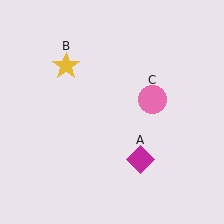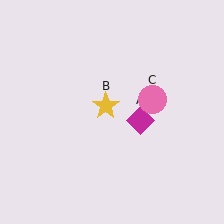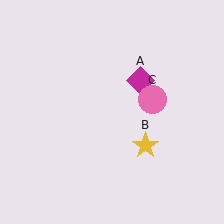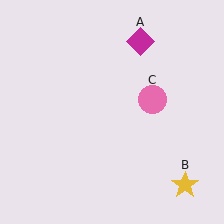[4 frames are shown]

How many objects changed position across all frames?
2 objects changed position: magenta diamond (object A), yellow star (object B).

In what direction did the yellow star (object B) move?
The yellow star (object B) moved down and to the right.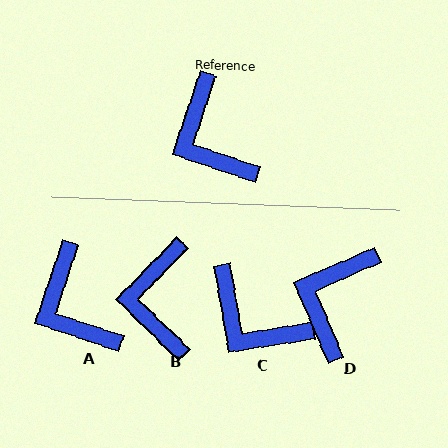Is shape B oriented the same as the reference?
No, it is off by about 26 degrees.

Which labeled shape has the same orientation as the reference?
A.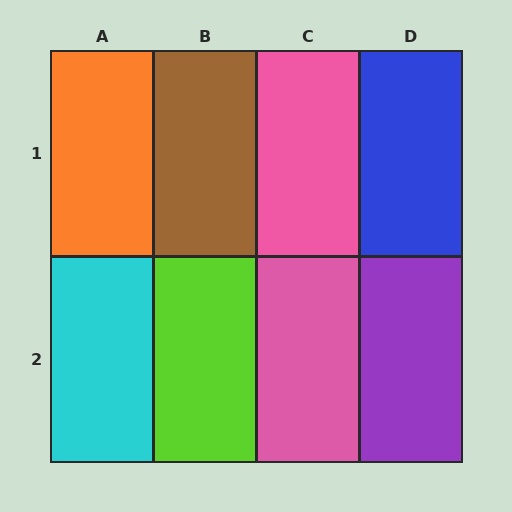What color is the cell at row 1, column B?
Brown.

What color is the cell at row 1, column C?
Pink.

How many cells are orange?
1 cell is orange.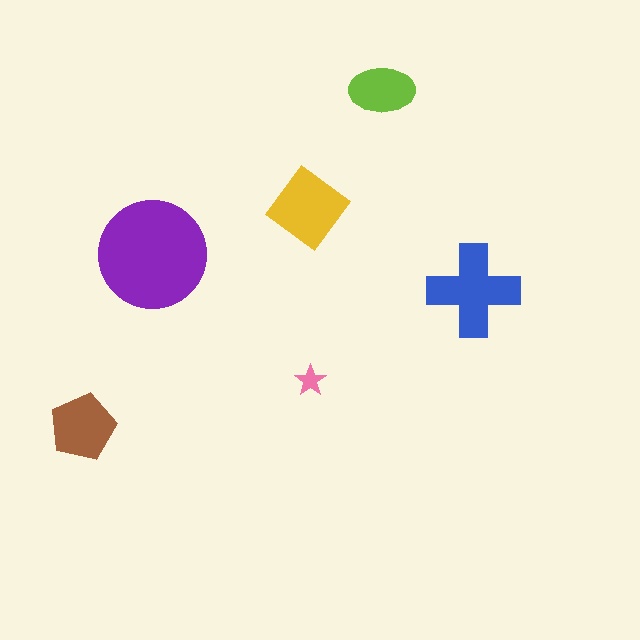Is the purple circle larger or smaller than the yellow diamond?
Larger.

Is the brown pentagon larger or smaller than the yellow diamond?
Smaller.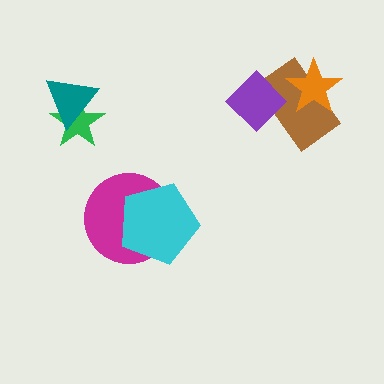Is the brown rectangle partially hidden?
Yes, it is partially covered by another shape.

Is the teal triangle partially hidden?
No, no other shape covers it.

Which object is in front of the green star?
The teal triangle is in front of the green star.